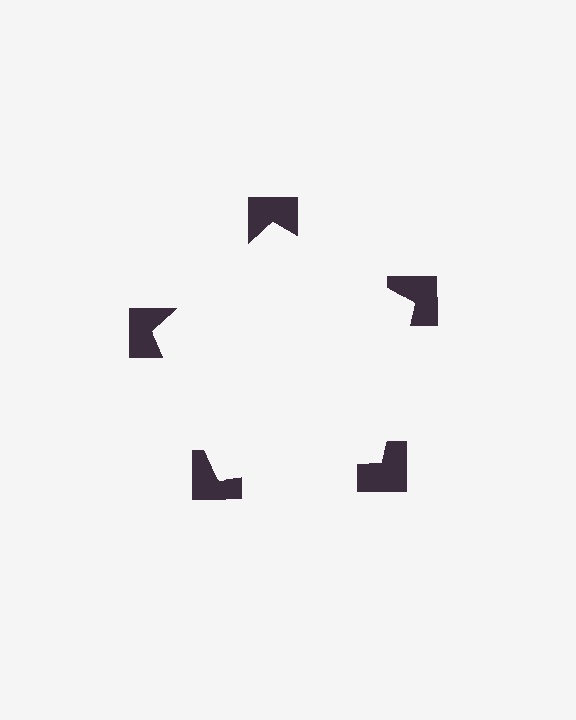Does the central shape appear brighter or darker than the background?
It typically appears slightly brighter than the background, even though no actual brightness change is drawn.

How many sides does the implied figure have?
5 sides.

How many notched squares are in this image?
There are 5 — one at each vertex of the illusory pentagon.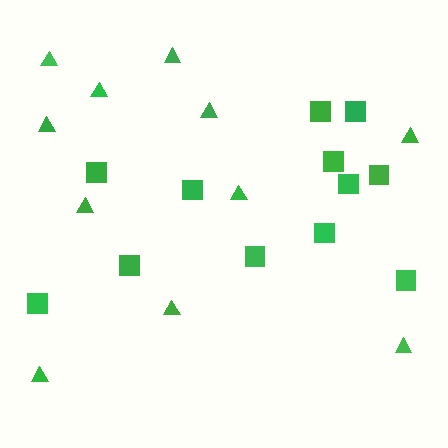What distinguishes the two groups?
There are 2 groups: one group of triangles (11) and one group of squares (12).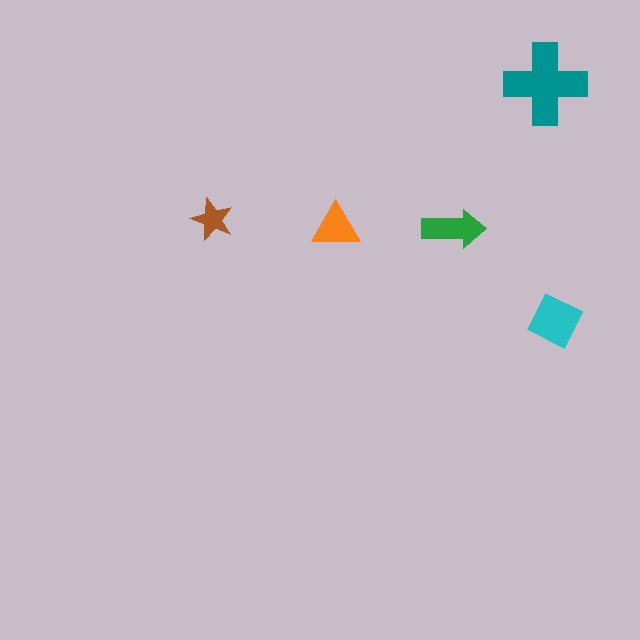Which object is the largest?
The teal cross.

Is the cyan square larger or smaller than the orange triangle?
Larger.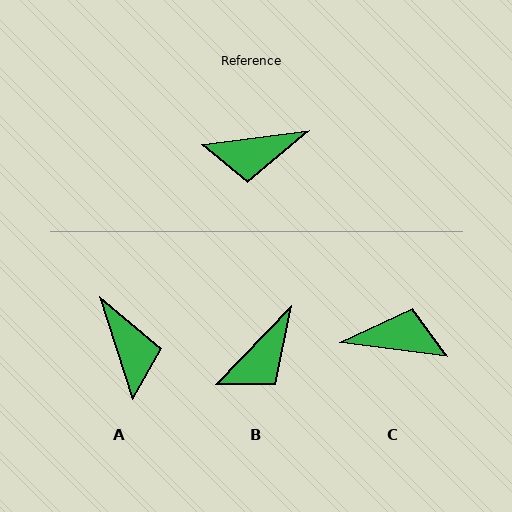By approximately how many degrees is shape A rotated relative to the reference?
Approximately 100 degrees counter-clockwise.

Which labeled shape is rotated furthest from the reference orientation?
C, about 165 degrees away.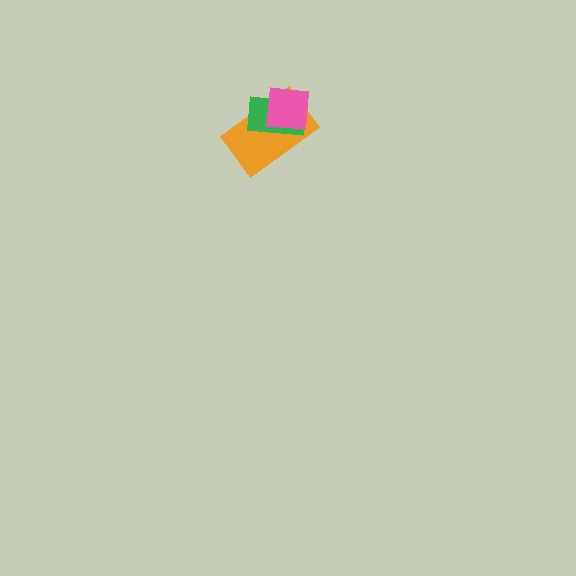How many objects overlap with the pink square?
2 objects overlap with the pink square.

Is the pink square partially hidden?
No, no other shape covers it.